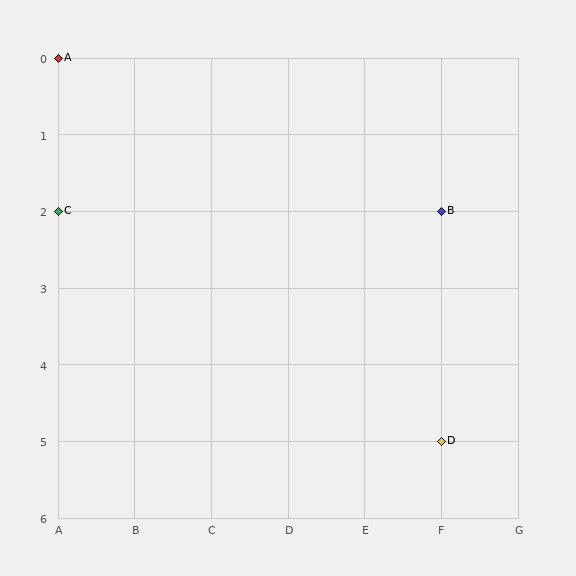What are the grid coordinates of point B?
Point B is at grid coordinates (F, 2).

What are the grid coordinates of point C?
Point C is at grid coordinates (A, 2).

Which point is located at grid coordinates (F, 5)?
Point D is at (F, 5).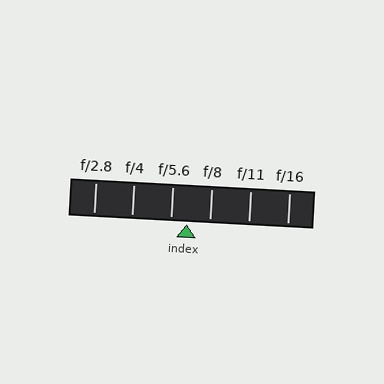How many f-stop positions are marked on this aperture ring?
There are 6 f-stop positions marked.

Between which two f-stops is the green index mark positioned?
The index mark is between f/5.6 and f/8.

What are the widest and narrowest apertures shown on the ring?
The widest aperture shown is f/2.8 and the narrowest is f/16.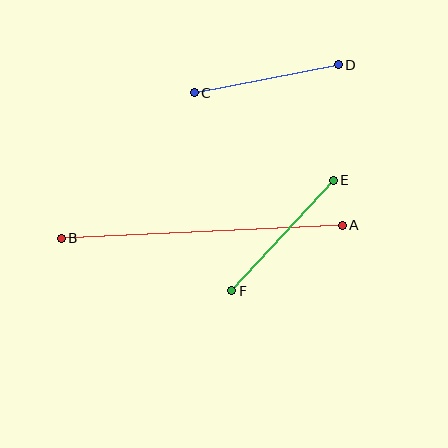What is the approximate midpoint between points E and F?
The midpoint is at approximately (282, 235) pixels.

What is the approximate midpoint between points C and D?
The midpoint is at approximately (266, 79) pixels.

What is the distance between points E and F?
The distance is approximately 150 pixels.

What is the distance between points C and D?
The distance is approximately 147 pixels.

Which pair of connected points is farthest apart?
Points A and B are farthest apart.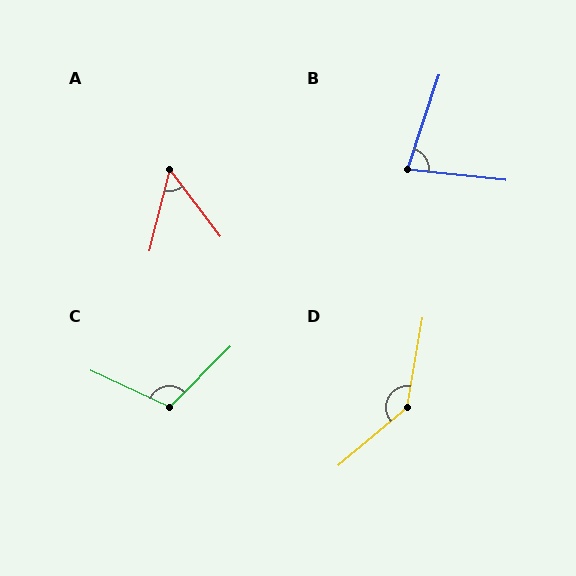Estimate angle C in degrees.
Approximately 110 degrees.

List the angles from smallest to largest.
A (51°), B (78°), C (110°), D (140°).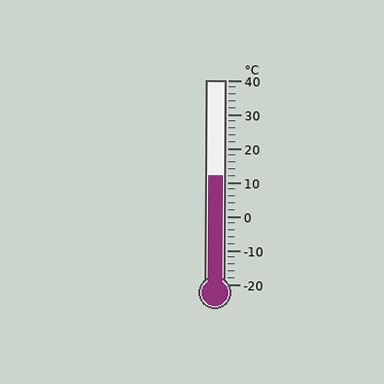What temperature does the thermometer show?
The thermometer shows approximately 12°C.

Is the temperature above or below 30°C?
The temperature is below 30°C.